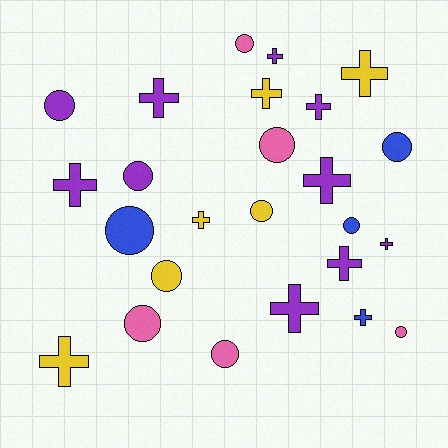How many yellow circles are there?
There are 2 yellow circles.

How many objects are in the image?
There are 25 objects.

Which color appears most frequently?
Purple, with 10 objects.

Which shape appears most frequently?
Cross, with 13 objects.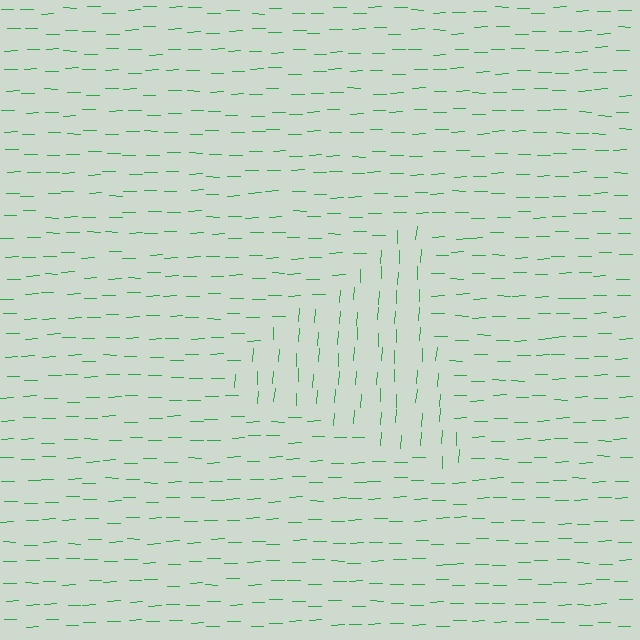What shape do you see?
I see a triangle.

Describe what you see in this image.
The image is filled with small green line segments. A triangle region in the image has lines oriented differently from the surrounding lines, creating a visible texture boundary.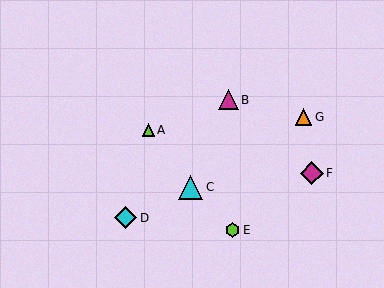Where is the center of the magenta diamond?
The center of the magenta diamond is at (312, 173).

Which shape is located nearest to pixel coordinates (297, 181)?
The magenta diamond (labeled F) at (312, 173) is nearest to that location.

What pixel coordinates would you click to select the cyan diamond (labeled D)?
Click at (126, 218) to select the cyan diamond D.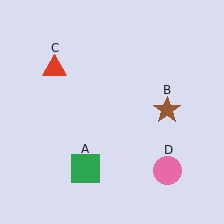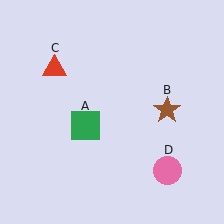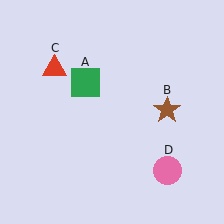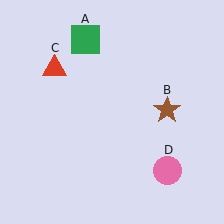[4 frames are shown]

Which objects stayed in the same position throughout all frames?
Brown star (object B) and red triangle (object C) and pink circle (object D) remained stationary.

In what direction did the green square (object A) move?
The green square (object A) moved up.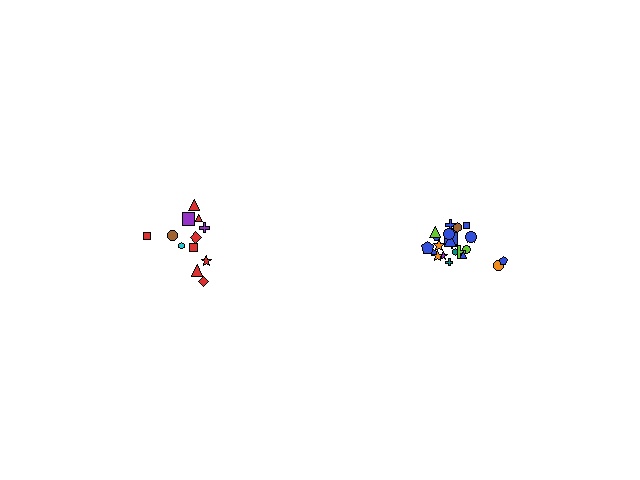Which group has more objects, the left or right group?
The right group.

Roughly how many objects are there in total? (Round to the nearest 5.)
Roughly 35 objects in total.